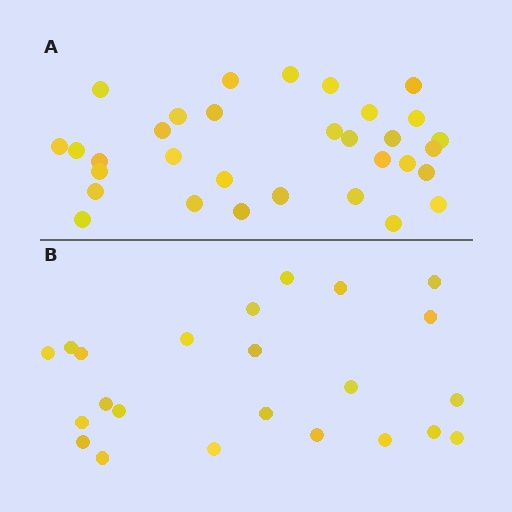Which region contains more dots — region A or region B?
Region A (the top region) has more dots.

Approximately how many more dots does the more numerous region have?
Region A has roughly 8 or so more dots than region B.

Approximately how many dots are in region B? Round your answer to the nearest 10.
About 20 dots. (The exact count is 23, which rounds to 20.)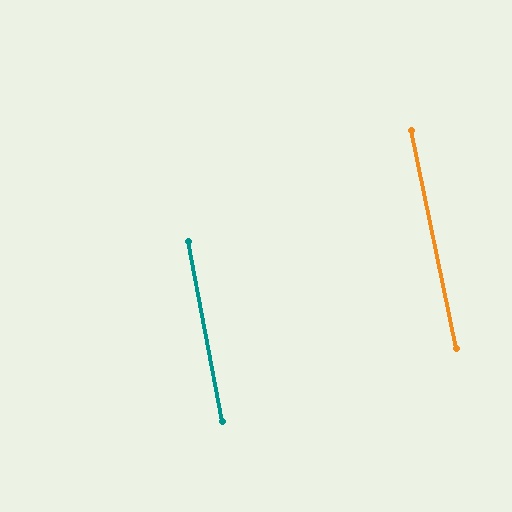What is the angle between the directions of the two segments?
Approximately 1 degree.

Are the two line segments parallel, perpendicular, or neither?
Parallel — their directions differ by only 0.9°.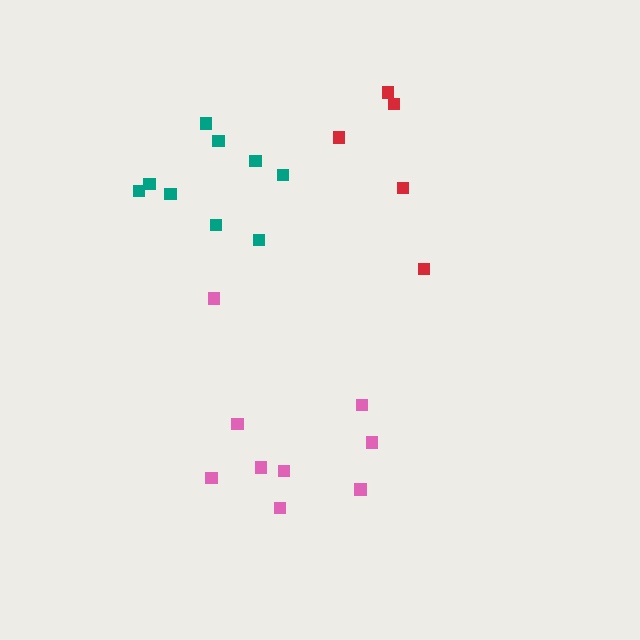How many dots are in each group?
Group 1: 5 dots, Group 2: 9 dots, Group 3: 9 dots (23 total).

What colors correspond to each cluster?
The clusters are colored: red, teal, pink.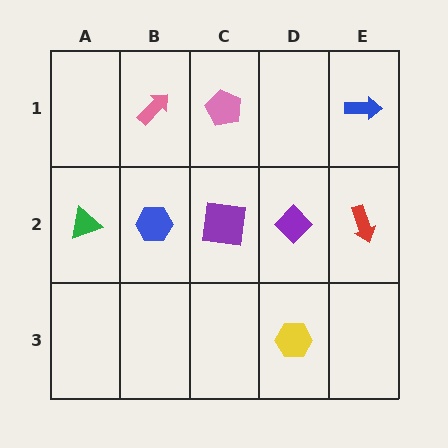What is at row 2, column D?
A purple diamond.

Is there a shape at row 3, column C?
No, that cell is empty.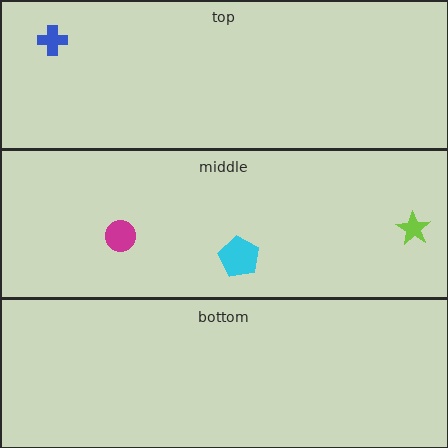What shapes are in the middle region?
The magenta circle, the cyan pentagon, the lime star.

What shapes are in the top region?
The blue cross.